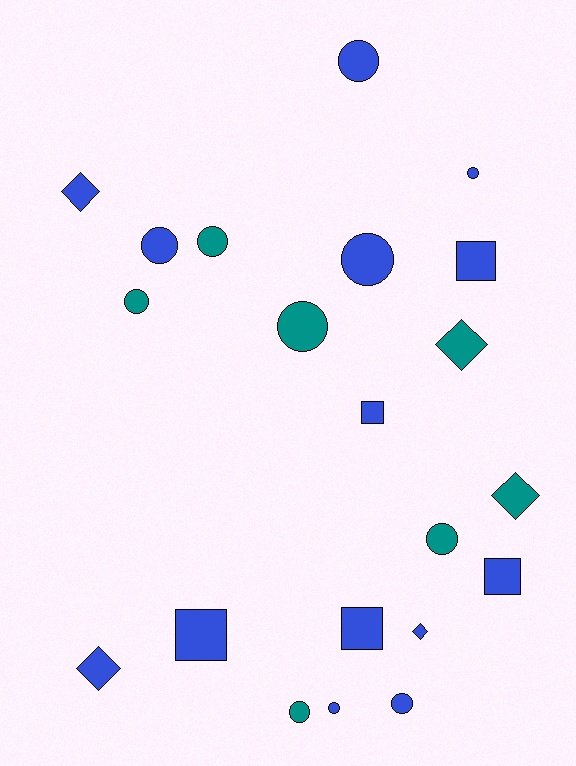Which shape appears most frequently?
Circle, with 11 objects.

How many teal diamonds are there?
There are 2 teal diamonds.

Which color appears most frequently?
Blue, with 14 objects.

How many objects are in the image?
There are 21 objects.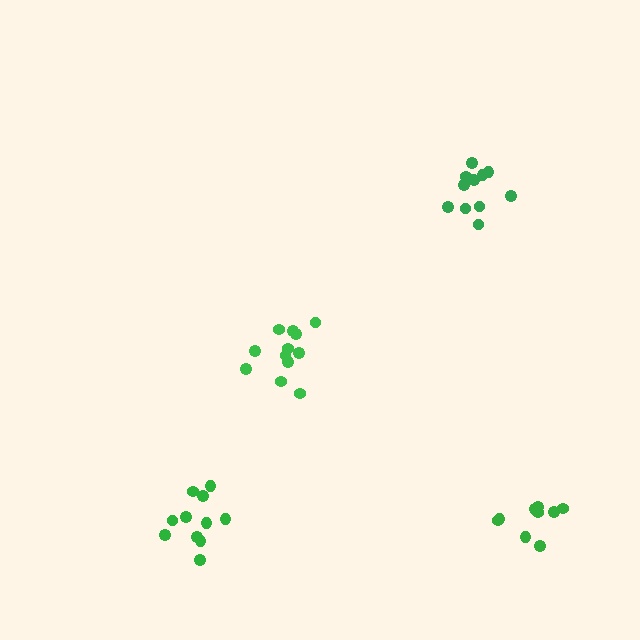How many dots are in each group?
Group 1: 11 dots, Group 2: 12 dots, Group 3: 9 dots, Group 4: 11 dots (43 total).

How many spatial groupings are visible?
There are 4 spatial groupings.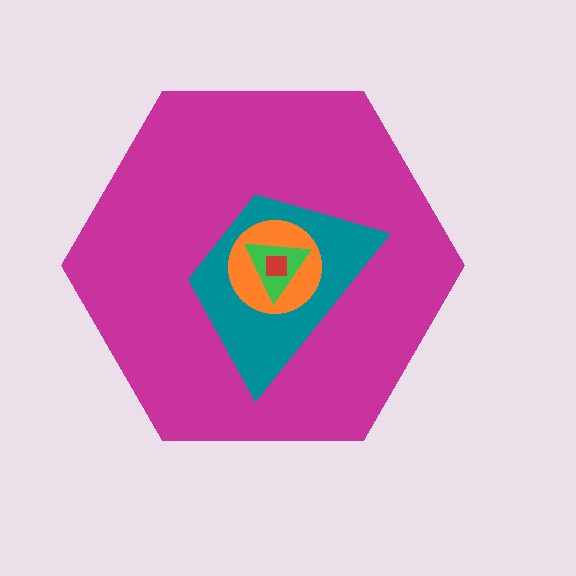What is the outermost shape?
The magenta hexagon.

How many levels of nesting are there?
5.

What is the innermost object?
The red square.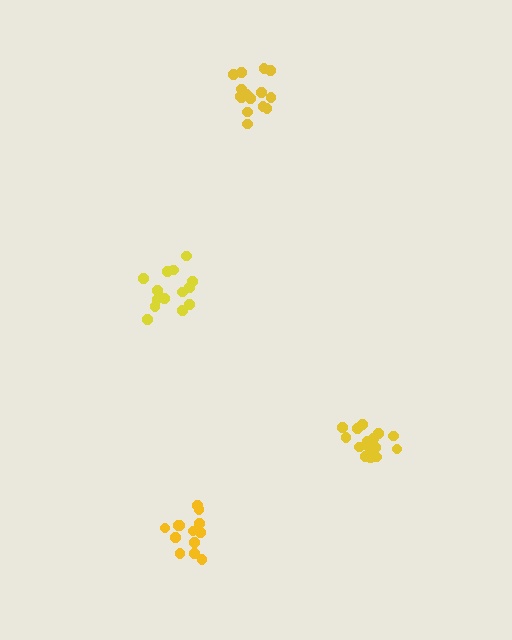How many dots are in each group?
Group 1: 14 dots, Group 2: 14 dots, Group 3: 16 dots, Group 4: 16 dots (60 total).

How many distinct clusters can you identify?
There are 4 distinct clusters.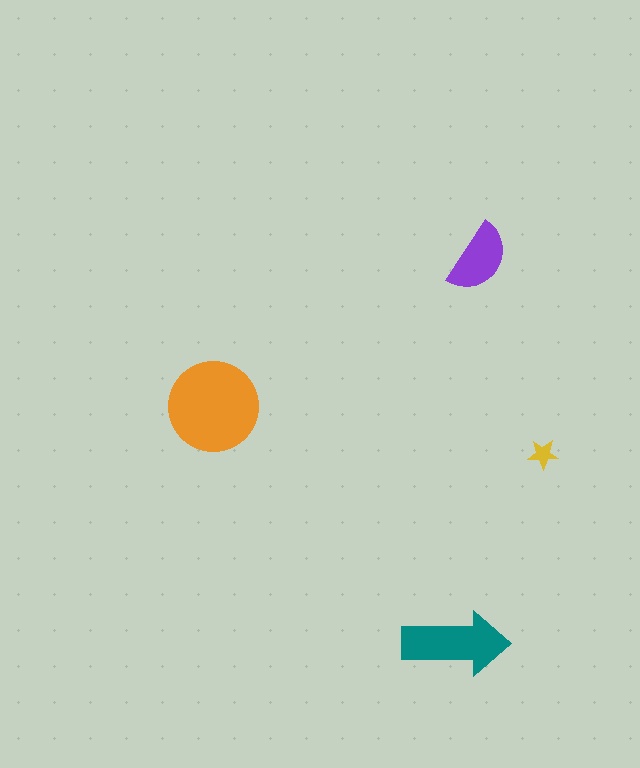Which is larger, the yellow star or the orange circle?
The orange circle.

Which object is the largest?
The orange circle.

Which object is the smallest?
The yellow star.